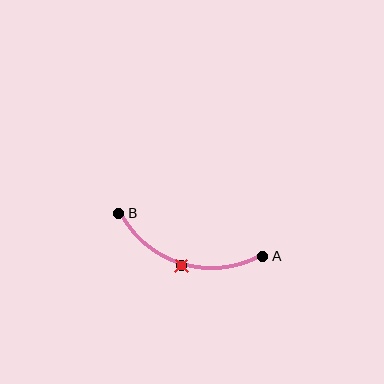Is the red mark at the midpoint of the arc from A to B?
Yes. The red mark lies on the arc at equal arc-length from both A and B — it is the arc midpoint.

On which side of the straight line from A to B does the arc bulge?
The arc bulges below the straight line connecting A and B.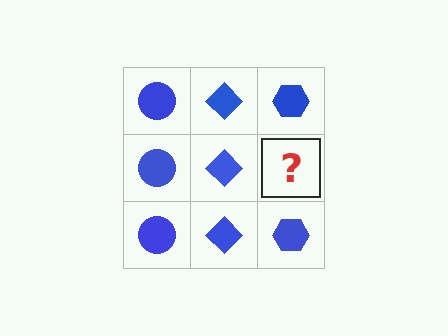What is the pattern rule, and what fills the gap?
The rule is that each column has a consistent shape. The gap should be filled with a blue hexagon.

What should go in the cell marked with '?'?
The missing cell should contain a blue hexagon.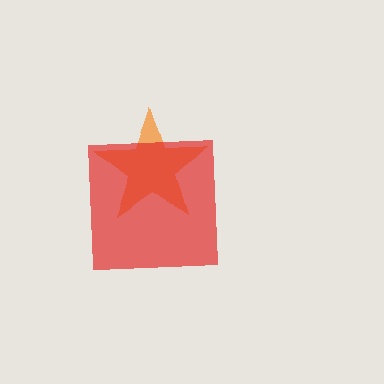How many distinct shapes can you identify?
There are 2 distinct shapes: an orange star, a red square.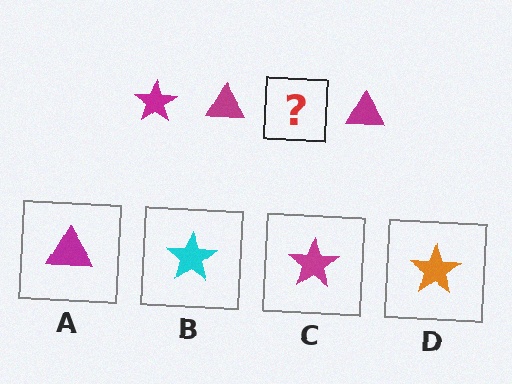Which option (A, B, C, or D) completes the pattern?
C.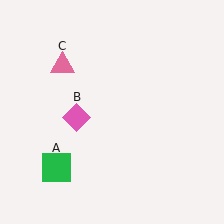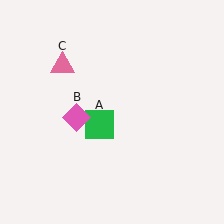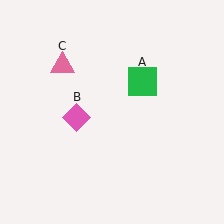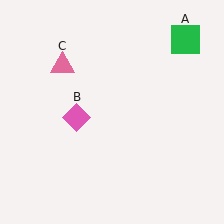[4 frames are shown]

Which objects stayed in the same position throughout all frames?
Pink diamond (object B) and pink triangle (object C) remained stationary.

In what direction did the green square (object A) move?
The green square (object A) moved up and to the right.